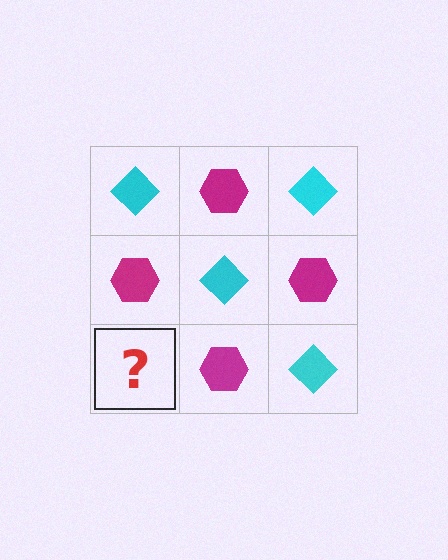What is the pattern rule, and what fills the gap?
The rule is that it alternates cyan diamond and magenta hexagon in a checkerboard pattern. The gap should be filled with a cyan diamond.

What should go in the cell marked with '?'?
The missing cell should contain a cyan diamond.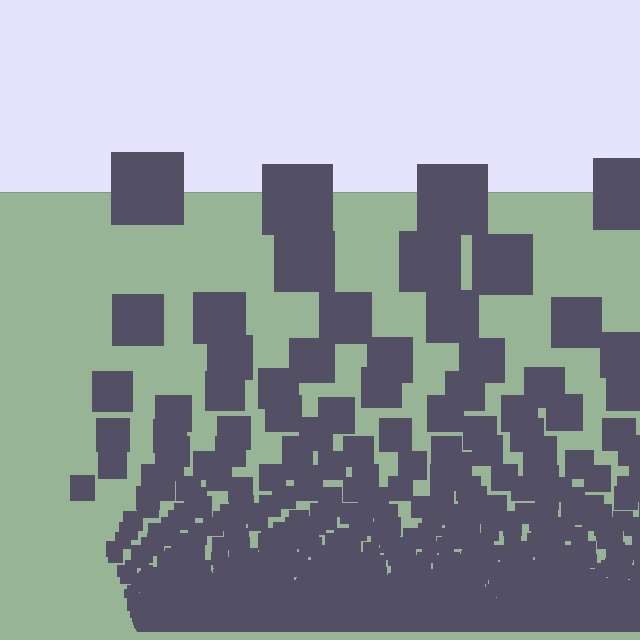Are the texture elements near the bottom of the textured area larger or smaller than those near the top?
Smaller. The gradient is inverted — elements near the bottom are smaller and denser.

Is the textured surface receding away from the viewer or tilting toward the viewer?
The surface appears to tilt toward the viewer. Texture elements get larger and sparser toward the top.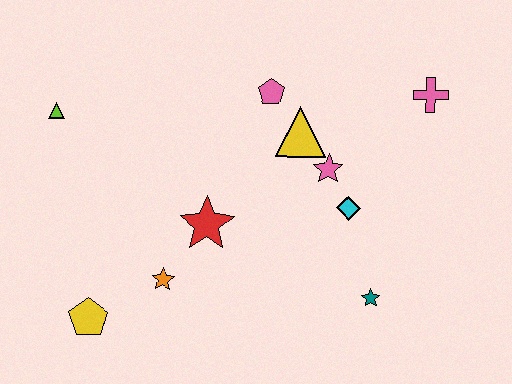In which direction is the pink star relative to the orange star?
The pink star is to the right of the orange star.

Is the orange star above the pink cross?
No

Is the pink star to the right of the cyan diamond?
No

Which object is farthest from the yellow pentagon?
The pink cross is farthest from the yellow pentagon.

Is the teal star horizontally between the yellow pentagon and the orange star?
No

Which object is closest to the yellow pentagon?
The orange star is closest to the yellow pentagon.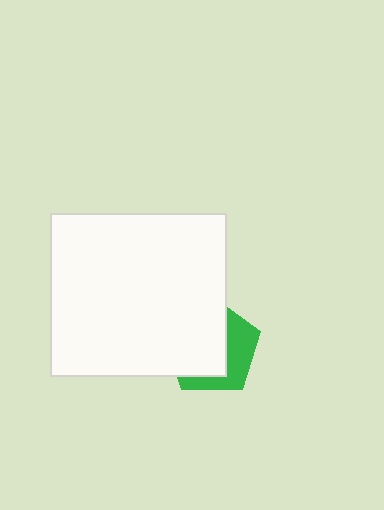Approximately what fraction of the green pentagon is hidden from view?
Roughly 63% of the green pentagon is hidden behind the white rectangle.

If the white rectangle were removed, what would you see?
You would see the complete green pentagon.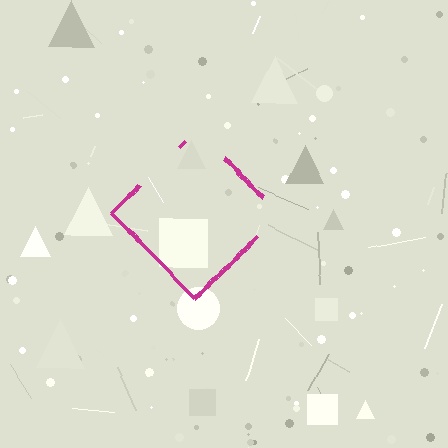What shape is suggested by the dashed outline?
The dashed outline suggests a diamond.